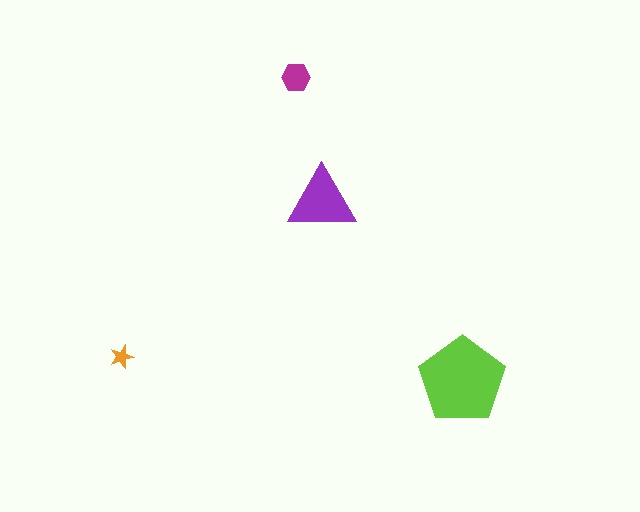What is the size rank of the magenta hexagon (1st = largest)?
3rd.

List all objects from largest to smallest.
The lime pentagon, the purple triangle, the magenta hexagon, the orange star.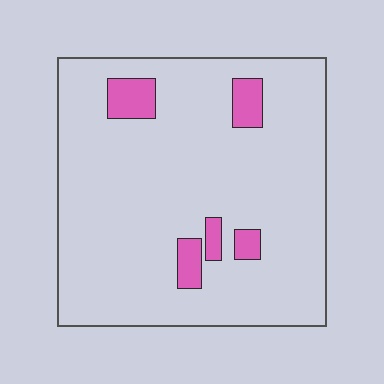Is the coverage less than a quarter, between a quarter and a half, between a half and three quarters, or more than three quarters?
Less than a quarter.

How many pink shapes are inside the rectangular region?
5.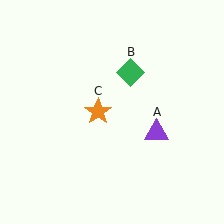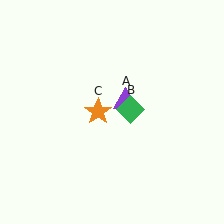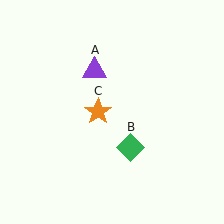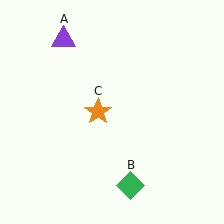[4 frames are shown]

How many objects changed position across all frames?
2 objects changed position: purple triangle (object A), green diamond (object B).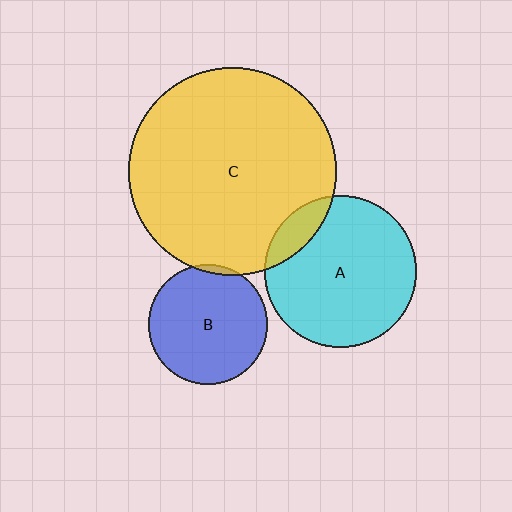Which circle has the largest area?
Circle C (yellow).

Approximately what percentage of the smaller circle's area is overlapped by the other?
Approximately 5%.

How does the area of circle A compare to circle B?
Approximately 1.6 times.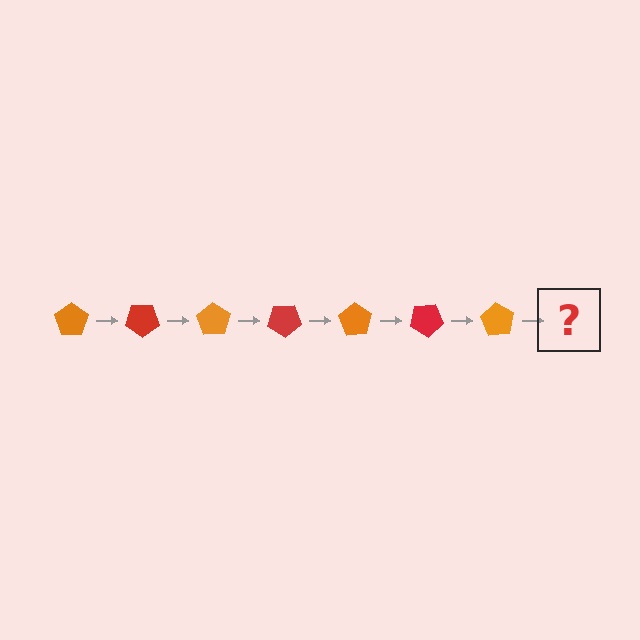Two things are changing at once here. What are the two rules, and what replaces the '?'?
The two rules are that it rotates 35 degrees each step and the color cycles through orange and red. The '?' should be a red pentagon, rotated 245 degrees from the start.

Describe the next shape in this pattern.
It should be a red pentagon, rotated 245 degrees from the start.